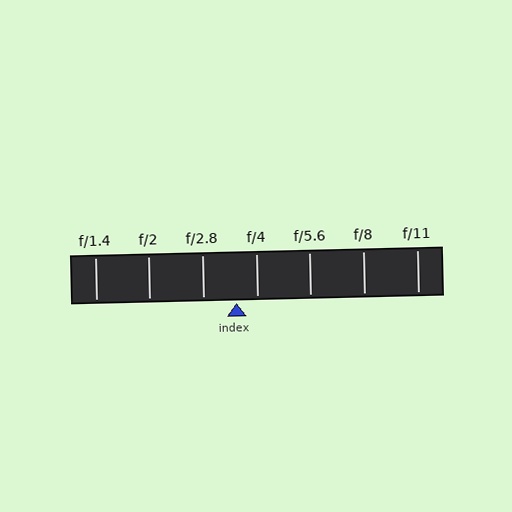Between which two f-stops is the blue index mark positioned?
The index mark is between f/2.8 and f/4.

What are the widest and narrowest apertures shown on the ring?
The widest aperture shown is f/1.4 and the narrowest is f/11.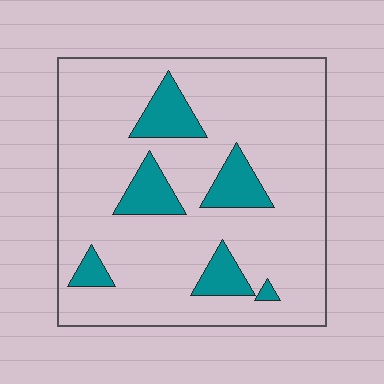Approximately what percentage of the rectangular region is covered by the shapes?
Approximately 15%.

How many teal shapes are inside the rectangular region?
6.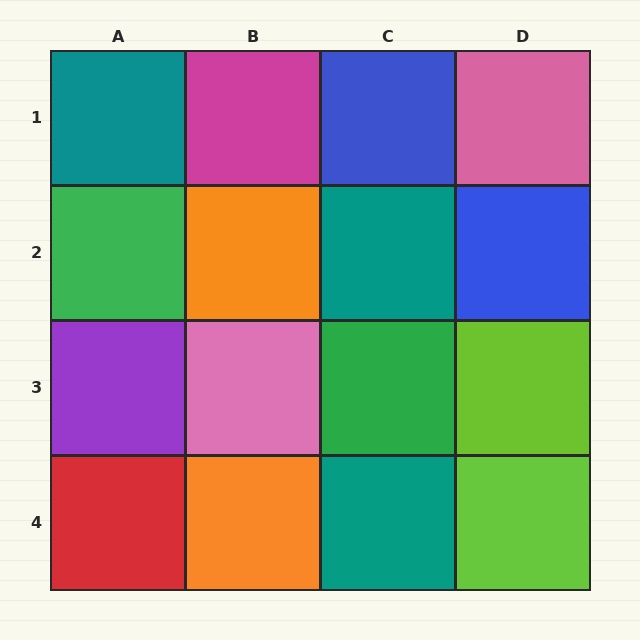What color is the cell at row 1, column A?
Teal.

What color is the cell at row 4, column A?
Red.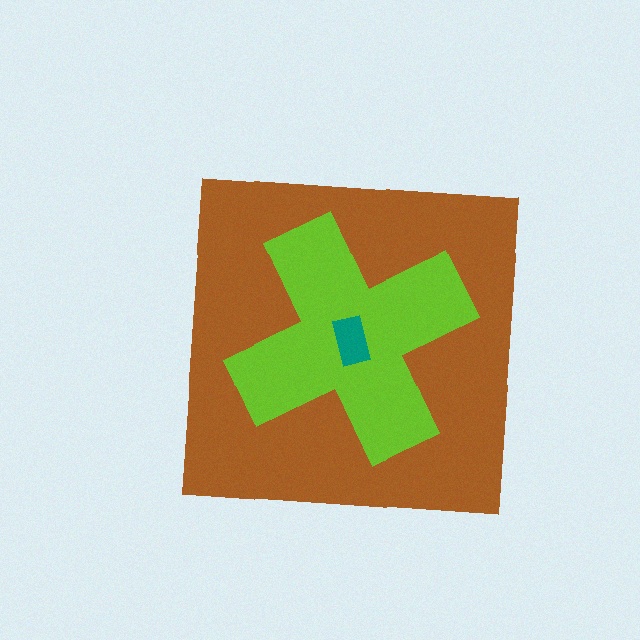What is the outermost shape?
The brown square.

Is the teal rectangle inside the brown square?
Yes.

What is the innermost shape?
The teal rectangle.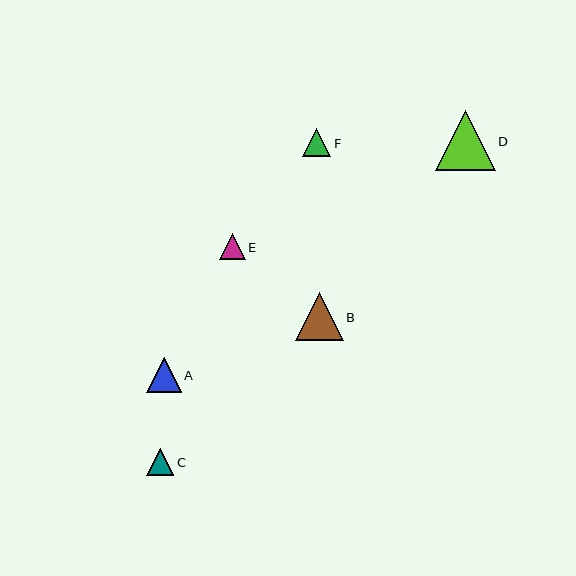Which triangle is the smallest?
Triangle E is the smallest with a size of approximately 26 pixels.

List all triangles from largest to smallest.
From largest to smallest: D, B, A, F, C, E.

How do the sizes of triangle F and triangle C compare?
Triangle F and triangle C are approximately the same size.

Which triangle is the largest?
Triangle D is the largest with a size of approximately 59 pixels.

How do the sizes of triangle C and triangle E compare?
Triangle C and triangle E are approximately the same size.